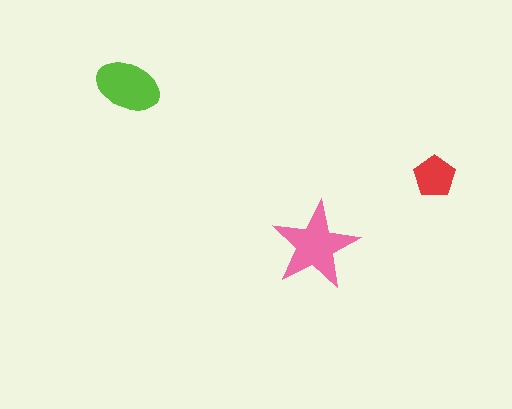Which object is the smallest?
The red pentagon.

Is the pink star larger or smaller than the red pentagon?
Larger.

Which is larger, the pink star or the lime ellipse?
The pink star.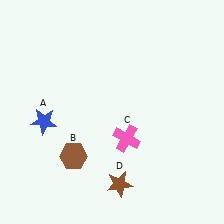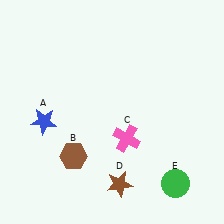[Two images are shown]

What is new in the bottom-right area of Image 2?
A green circle (E) was added in the bottom-right area of Image 2.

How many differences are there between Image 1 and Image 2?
There is 1 difference between the two images.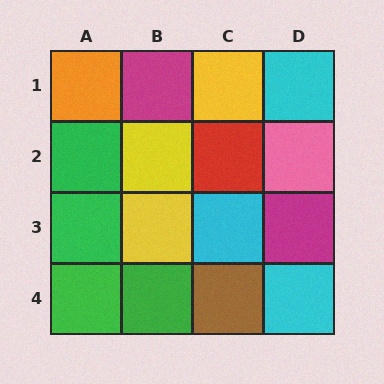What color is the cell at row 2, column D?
Pink.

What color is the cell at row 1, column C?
Yellow.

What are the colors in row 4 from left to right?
Green, green, brown, cyan.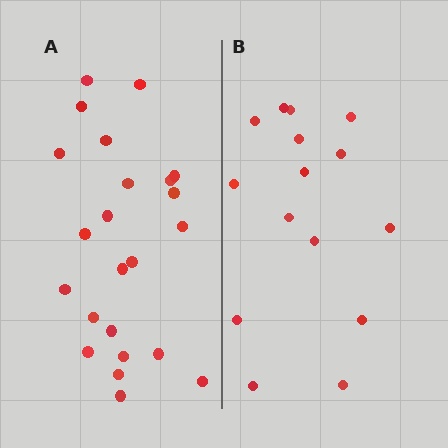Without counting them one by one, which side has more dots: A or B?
Region A (the left region) has more dots.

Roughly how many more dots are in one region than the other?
Region A has roughly 8 or so more dots than region B.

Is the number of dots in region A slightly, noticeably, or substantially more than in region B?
Region A has substantially more. The ratio is roughly 1.5 to 1.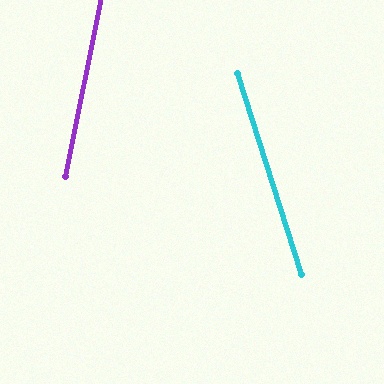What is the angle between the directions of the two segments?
Approximately 29 degrees.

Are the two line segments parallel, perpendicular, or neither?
Neither parallel nor perpendicular — they differ by about 29°.